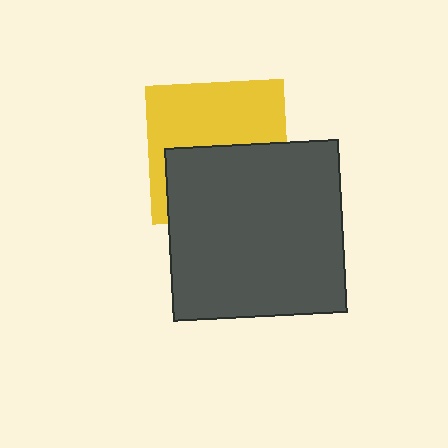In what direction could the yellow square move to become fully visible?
The yellow square could move up. That would shift it out from behind the dark gray square entirely.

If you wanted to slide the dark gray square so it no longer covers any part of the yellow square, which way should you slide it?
Slide it down — that is the most direct way to separate the two shapes.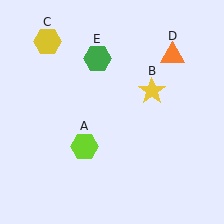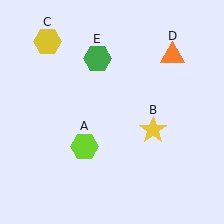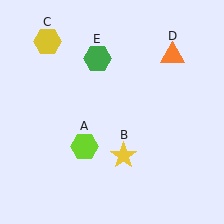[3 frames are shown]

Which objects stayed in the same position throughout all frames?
Lime hexagon (object A) and yellow hexagon (object C) and orange triangle (object D) and green hexagon (object E) remained stationary.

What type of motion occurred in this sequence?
The yellow star (object B) rotated clockwise around the center of the scene.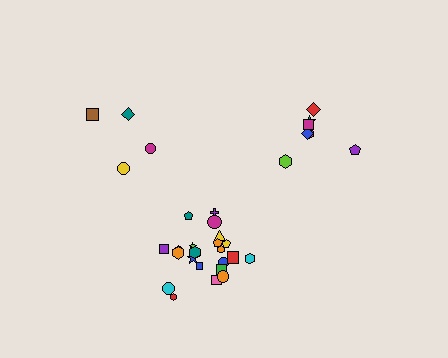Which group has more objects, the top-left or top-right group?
The top-right group.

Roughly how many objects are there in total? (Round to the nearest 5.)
Roughly 35 objects in total.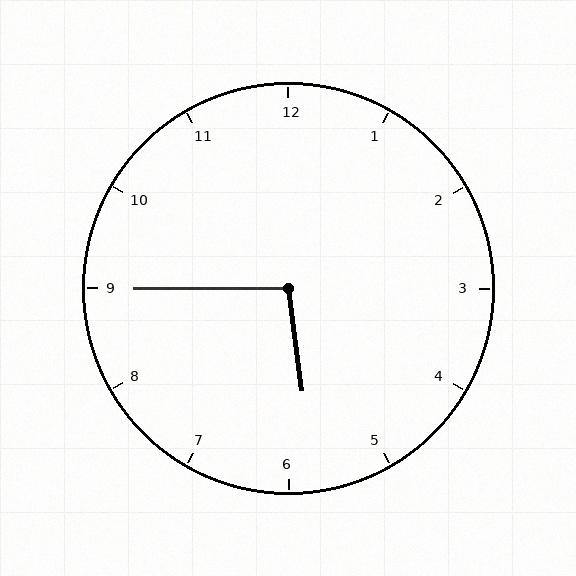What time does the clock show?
5:45.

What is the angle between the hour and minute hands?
Approximately 98 degrees.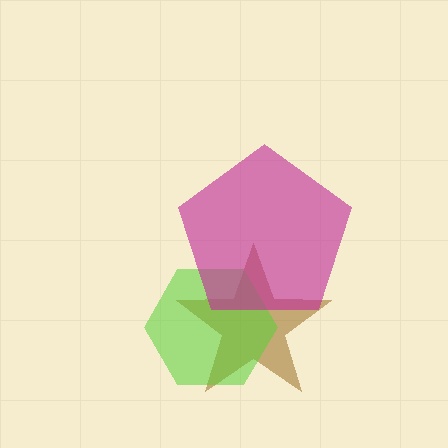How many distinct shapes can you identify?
There are 3 distinct shapes: a brown star, a lime hexagon, a magenta pentagon.